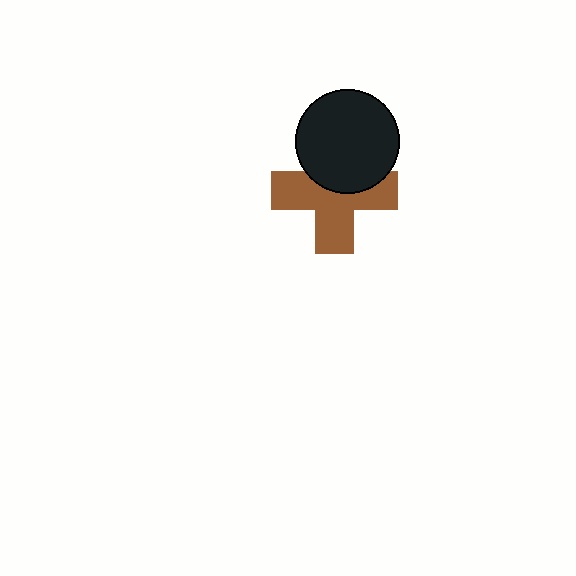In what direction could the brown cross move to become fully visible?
The brown cross could move down. That would shift it out from behind the black circle entirely.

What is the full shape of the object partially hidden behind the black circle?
The partially hidden object is a brown cross.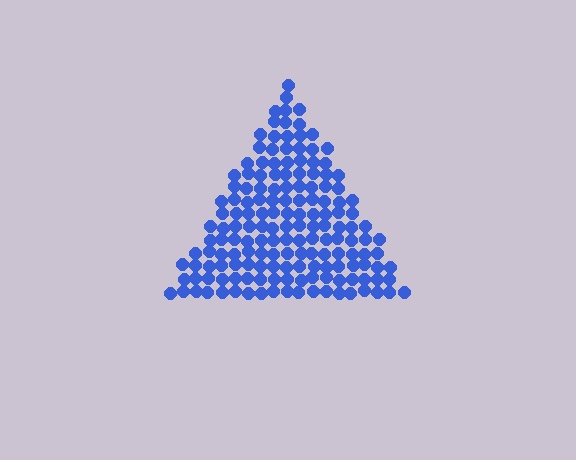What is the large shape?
The large shape is a triangle.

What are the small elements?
The small elements are circles.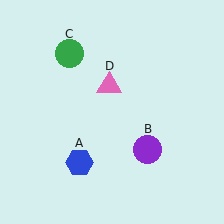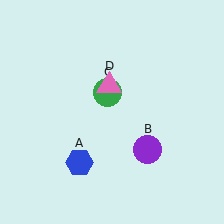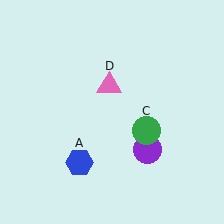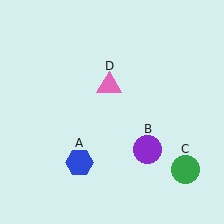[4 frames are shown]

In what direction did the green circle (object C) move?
The green circle (object C) moved down and to the right.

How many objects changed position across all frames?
1 object changed position: green circle (object C).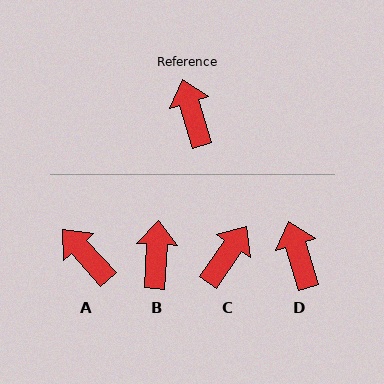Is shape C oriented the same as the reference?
No, it is off by about 51 degrees.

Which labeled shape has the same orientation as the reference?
D.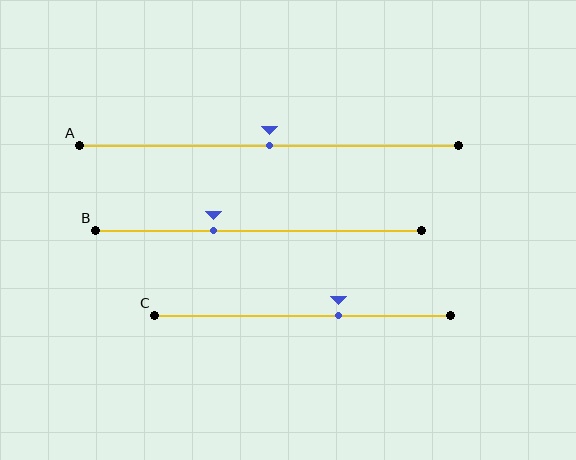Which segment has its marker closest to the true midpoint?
Segment A has its marker closest to the true midpoint.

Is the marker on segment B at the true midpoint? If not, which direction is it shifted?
No, the marker on segment B is shifted to the left by about 14% of the segment length.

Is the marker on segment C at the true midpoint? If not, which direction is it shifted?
No, the marker on segment C is shifted to the right by about 12% of the segment length.